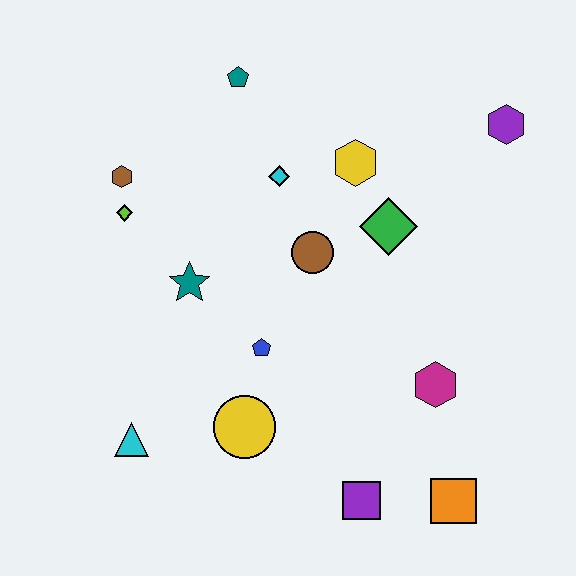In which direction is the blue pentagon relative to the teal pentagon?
The blue pentagon is below the teal pentagon.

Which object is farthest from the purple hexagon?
The cyan triangle is farthest from the purple hexagon.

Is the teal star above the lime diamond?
No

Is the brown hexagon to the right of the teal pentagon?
No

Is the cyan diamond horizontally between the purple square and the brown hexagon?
Yes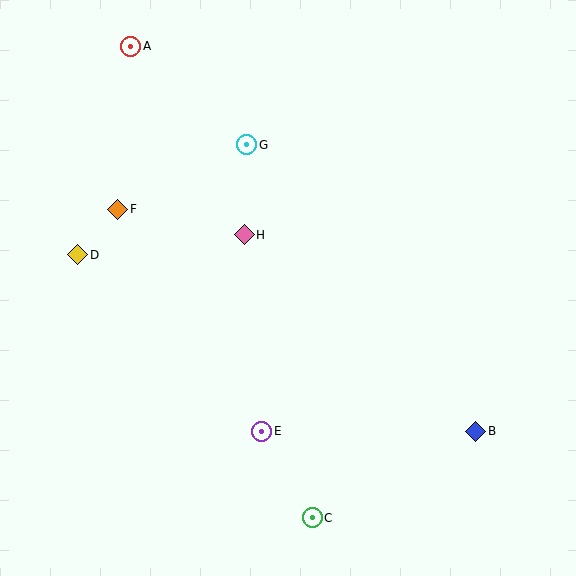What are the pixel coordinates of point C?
Point C is at (312, 518).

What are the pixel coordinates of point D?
Point D is at (78, 255).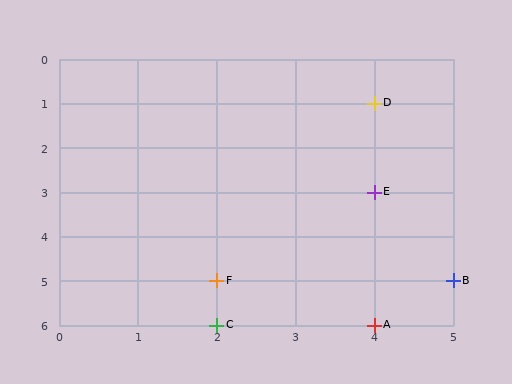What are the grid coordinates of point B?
Point B is at grid coordinates (5, 5).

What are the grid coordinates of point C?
Point C is at grid coordinates (2, 6).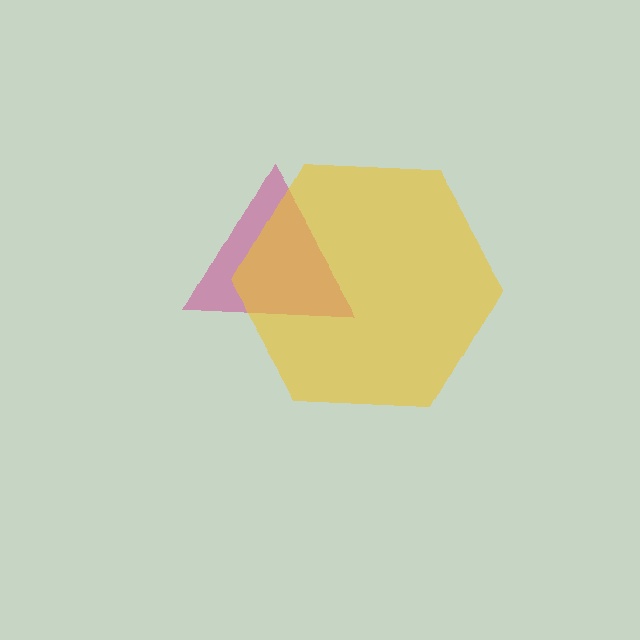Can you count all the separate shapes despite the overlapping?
Yes, there are 2 separate shapes.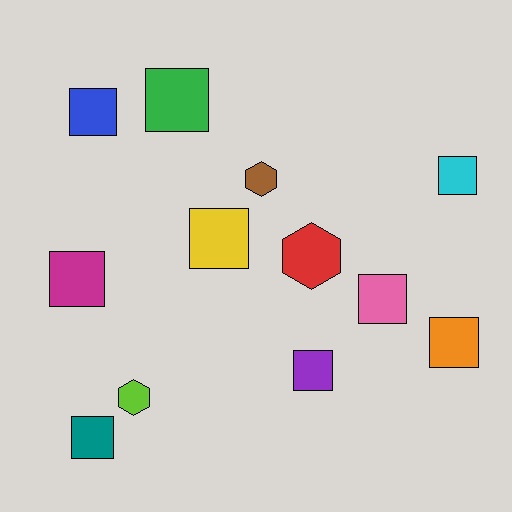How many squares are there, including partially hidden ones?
There are 9 squares.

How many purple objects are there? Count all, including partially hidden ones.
There is 1 purple object.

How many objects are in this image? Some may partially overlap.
There are 12 objects.